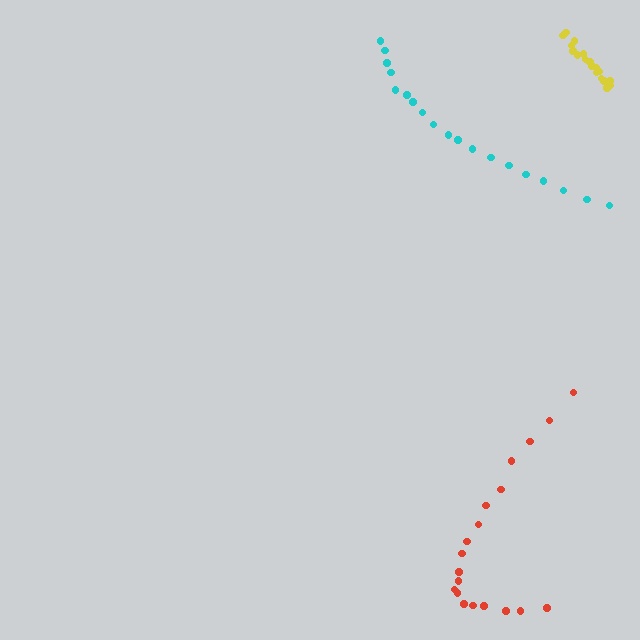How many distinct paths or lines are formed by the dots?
There are 3 distinct paths.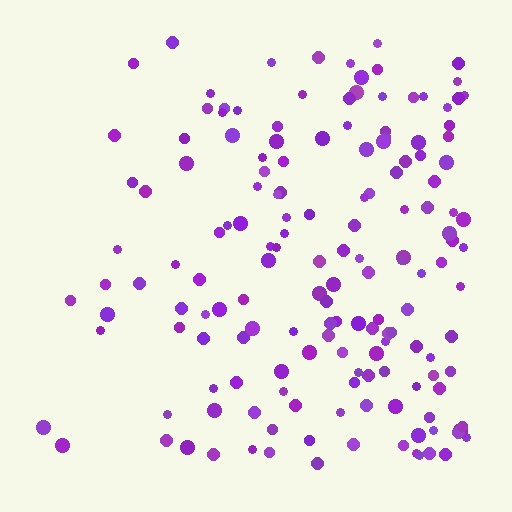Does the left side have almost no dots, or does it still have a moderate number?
Still a moderate number, just noticeably fewer than the right.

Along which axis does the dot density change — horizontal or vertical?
Horizontal.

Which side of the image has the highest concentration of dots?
The right.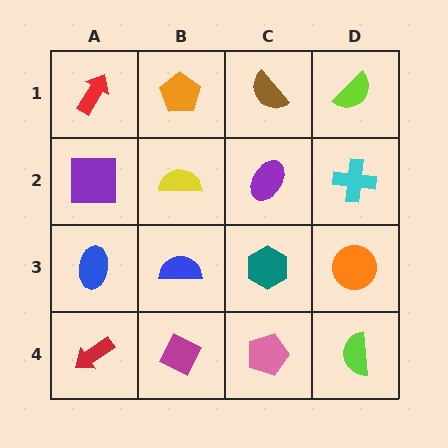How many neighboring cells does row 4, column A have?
2.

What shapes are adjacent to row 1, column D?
A cyan cross (row 2, column D), a brown semicircle (row 1, column C).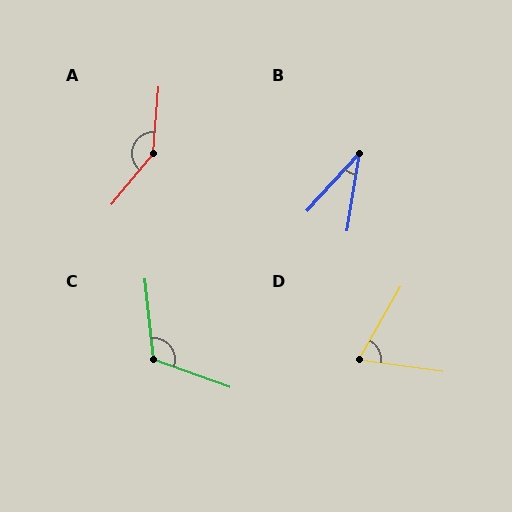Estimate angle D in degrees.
Approximately 68 degrees.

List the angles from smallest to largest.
B (33°), D (68°), C (116°), A (145°).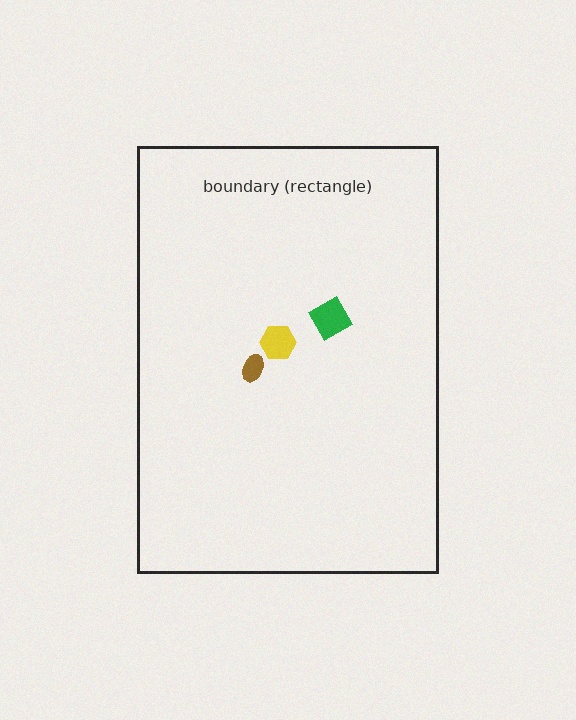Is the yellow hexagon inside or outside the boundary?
Inside.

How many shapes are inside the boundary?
3 inside, 0 outside.